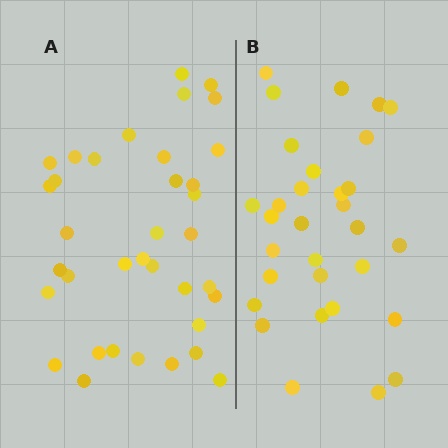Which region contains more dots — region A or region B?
Region A (the left region) has more dots.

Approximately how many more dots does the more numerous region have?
Region A has about 5 more dots than region B.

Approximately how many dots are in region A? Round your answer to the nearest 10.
About 40 dots. (The exact count is 36, which rounds to 40.)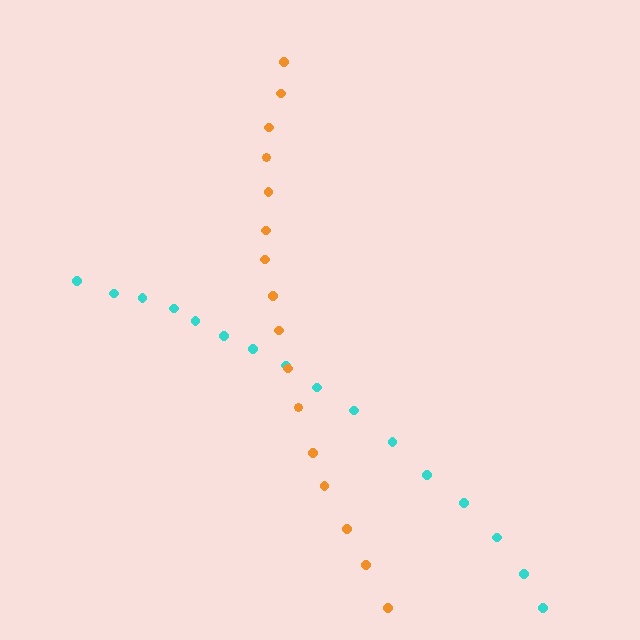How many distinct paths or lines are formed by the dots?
There are 2 distinct paths.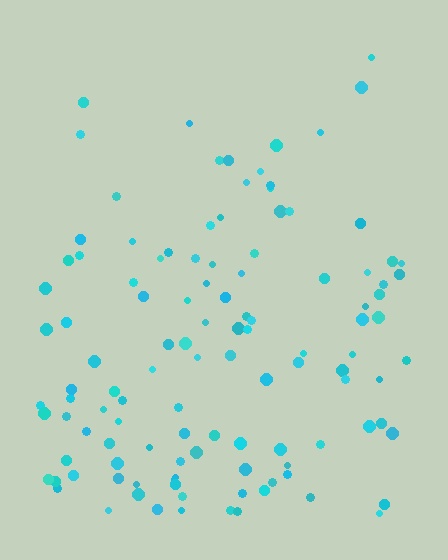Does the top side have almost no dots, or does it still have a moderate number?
Still a moderate number, just noticeably fewer than the bottom.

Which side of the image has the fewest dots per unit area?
The top.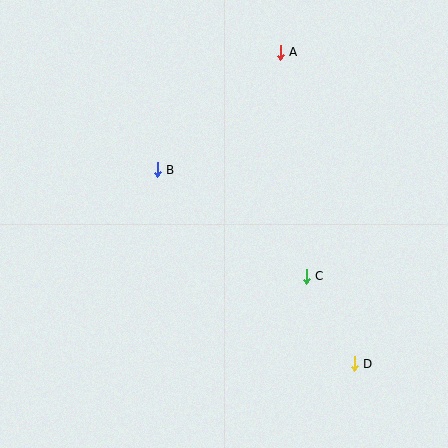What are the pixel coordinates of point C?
Point C is at (306, 276).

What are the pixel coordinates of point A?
Point A is at (280, 52).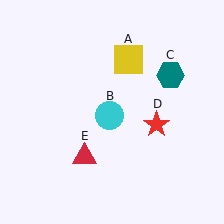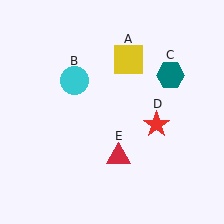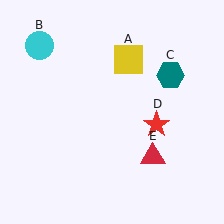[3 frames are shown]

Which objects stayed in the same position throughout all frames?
Yellow square (object A) and teal hexagon (object C) and red star (object D) remained stationary.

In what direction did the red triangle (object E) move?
The red triangle (object E) moved right.